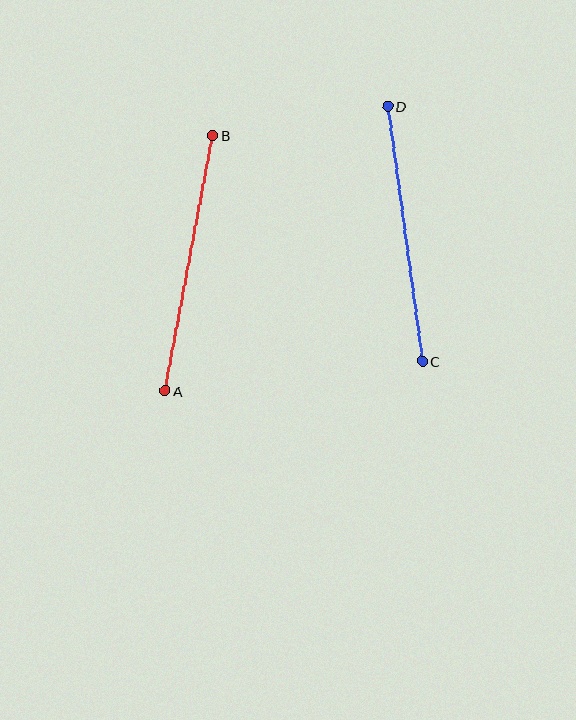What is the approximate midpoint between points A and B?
The midpoint is at approximately (189, 263) pixels.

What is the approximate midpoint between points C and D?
The midpoint is at approximately (405, 234) pixels.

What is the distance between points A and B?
The distance is approximately 260 pixels.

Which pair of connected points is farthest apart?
Points A and B are farthest apart.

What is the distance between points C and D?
The distance is approximately 257 pixels.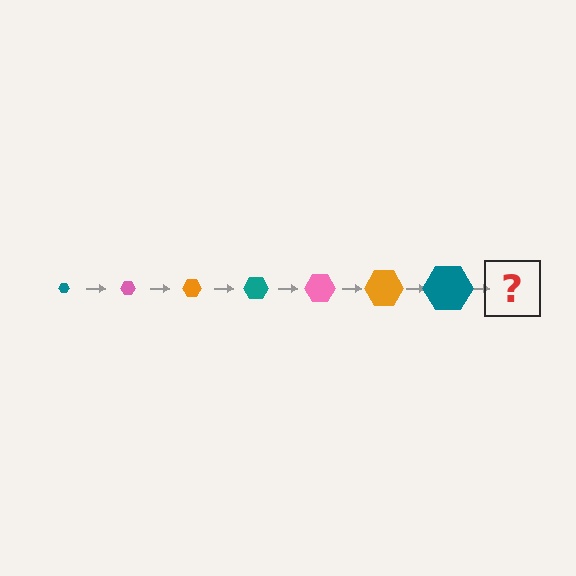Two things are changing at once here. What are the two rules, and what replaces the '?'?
The two rules are that the hexagon grows larger each step and the color cycles through teal, pink, and orange. The '?' should be a pink hexagon, larger than the previous one.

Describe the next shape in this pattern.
It should be a pink hexagon, larger than the previous one.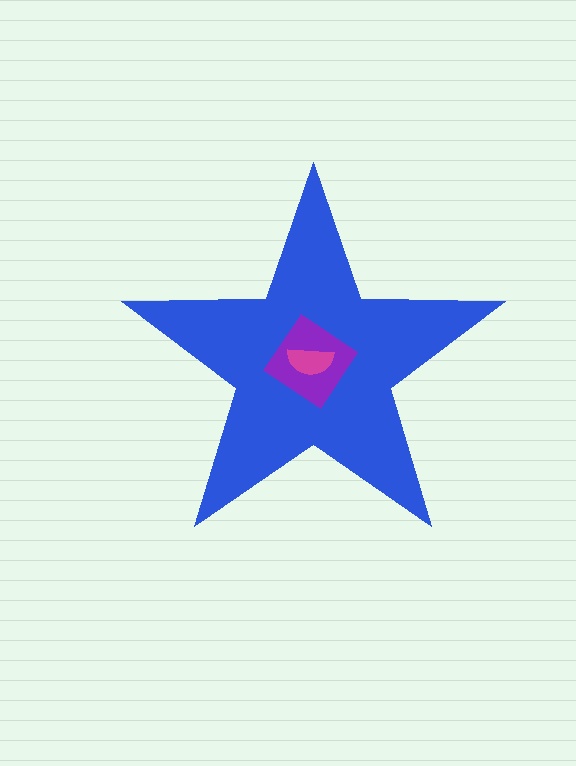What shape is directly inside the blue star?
The purple diamond.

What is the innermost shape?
The magenta semicircle.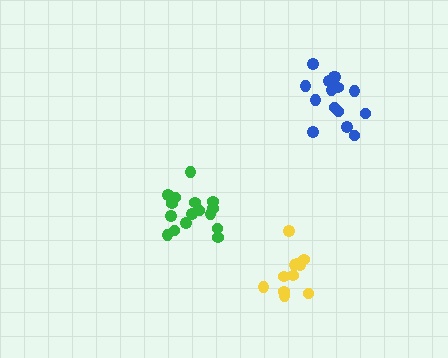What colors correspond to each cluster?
The clusters are colored: yellow, blue, green.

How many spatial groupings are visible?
There are 3 spatial groupings.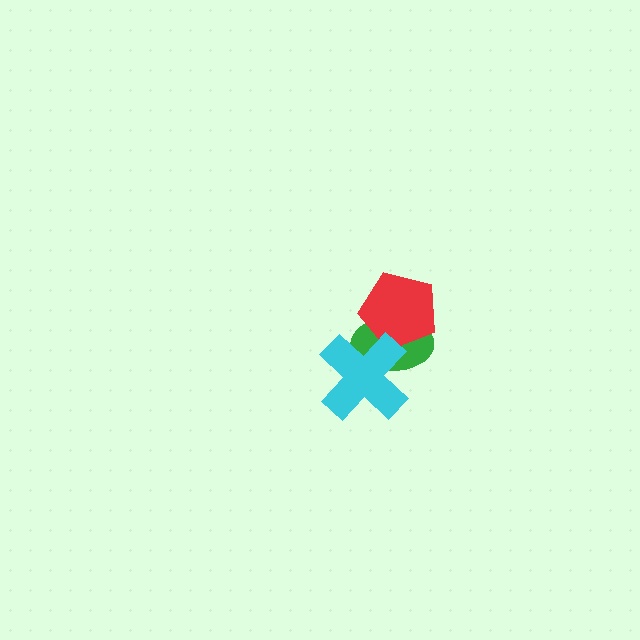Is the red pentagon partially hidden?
Yes, it is partially covered by another shape.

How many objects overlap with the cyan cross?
2 objects overlap with the cyan cross.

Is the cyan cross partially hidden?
No, no other shape covers it.